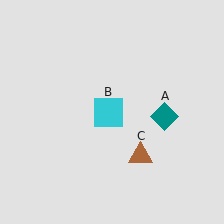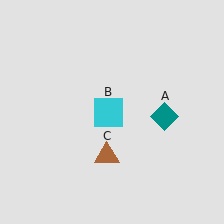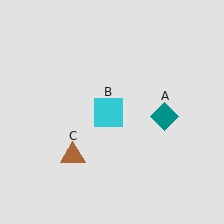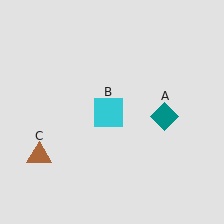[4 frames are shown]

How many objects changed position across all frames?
1 object changed position: brown triangle (object C).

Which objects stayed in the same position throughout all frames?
Teal diamond (object A) and cyan square (object B) remained stationary.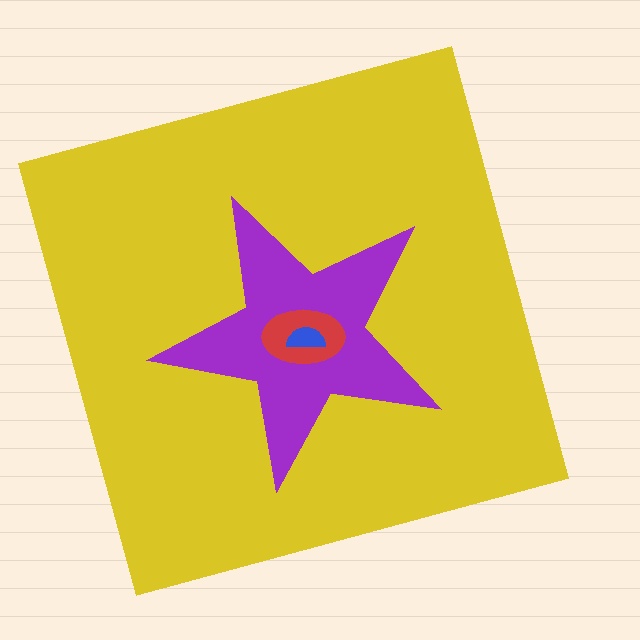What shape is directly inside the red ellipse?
The blue semicircle.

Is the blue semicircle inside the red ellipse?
Yes.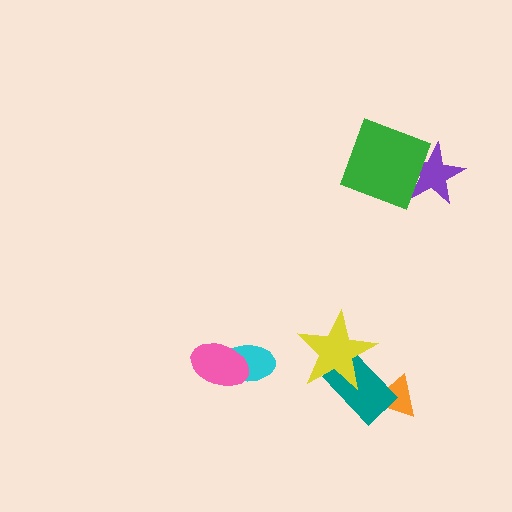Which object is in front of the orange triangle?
The teal rectangle is in front of the orange triangle.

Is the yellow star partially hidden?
No, no other shape covers it.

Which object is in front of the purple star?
The green square is in front of the purple star.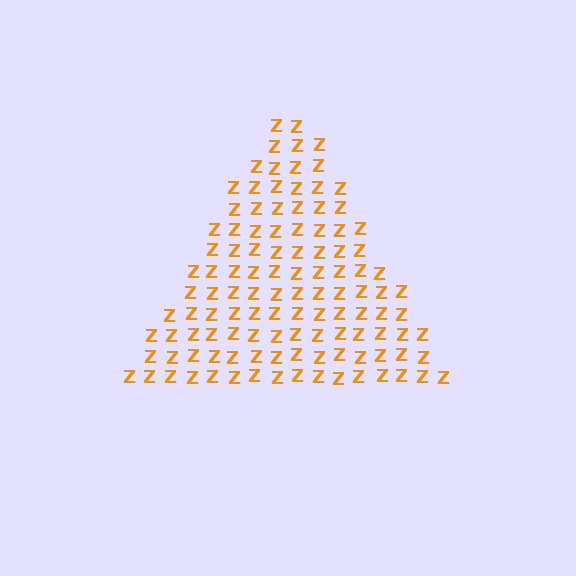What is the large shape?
The large shape is a triangle.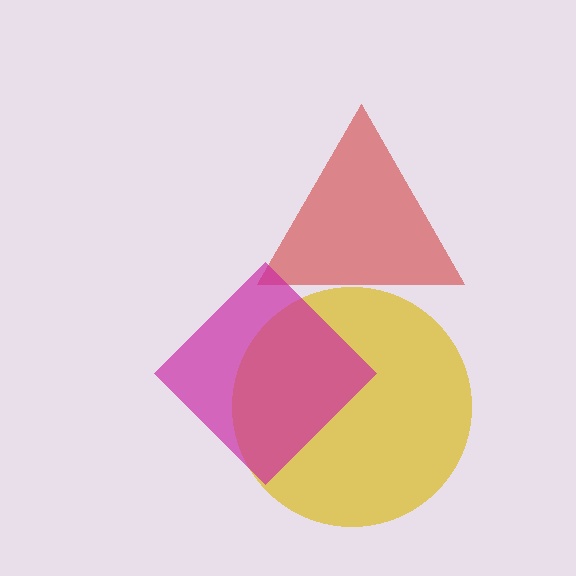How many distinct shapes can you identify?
There are 3 distinct shapes: a red triangle, a yellow circle, a magenta diamond.